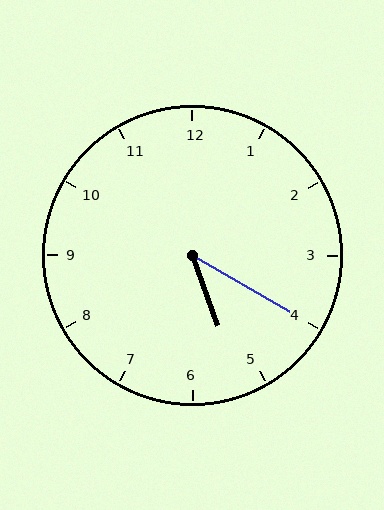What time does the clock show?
5:20.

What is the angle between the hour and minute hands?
Approximately 40 degrees.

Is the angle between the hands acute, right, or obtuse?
It is acute.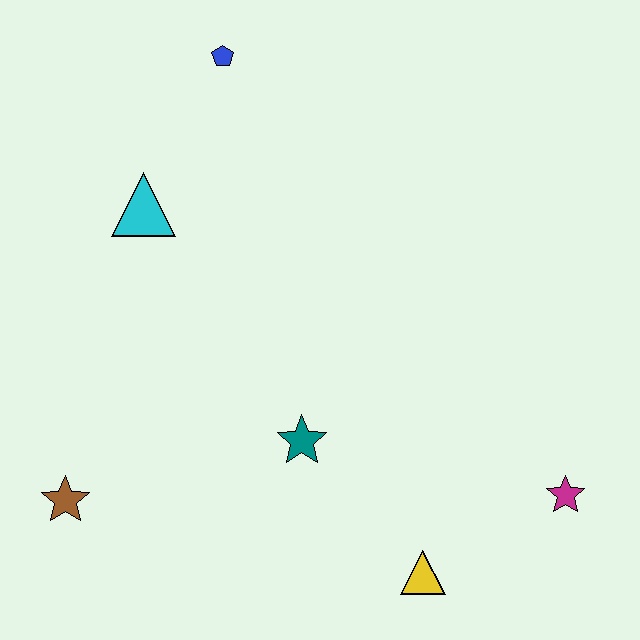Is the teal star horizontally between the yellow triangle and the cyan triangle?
Yes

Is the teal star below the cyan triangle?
Yes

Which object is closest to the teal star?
The yellow triangle is closest to the teal star.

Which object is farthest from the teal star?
The blue pentagon is farthest from the teal star.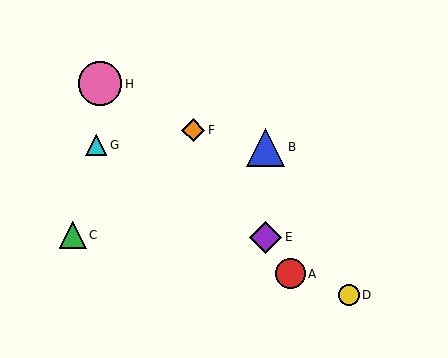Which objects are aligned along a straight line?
Objects A, E, F are aligned along a straight line.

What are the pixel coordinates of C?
Object C is at (73, 235).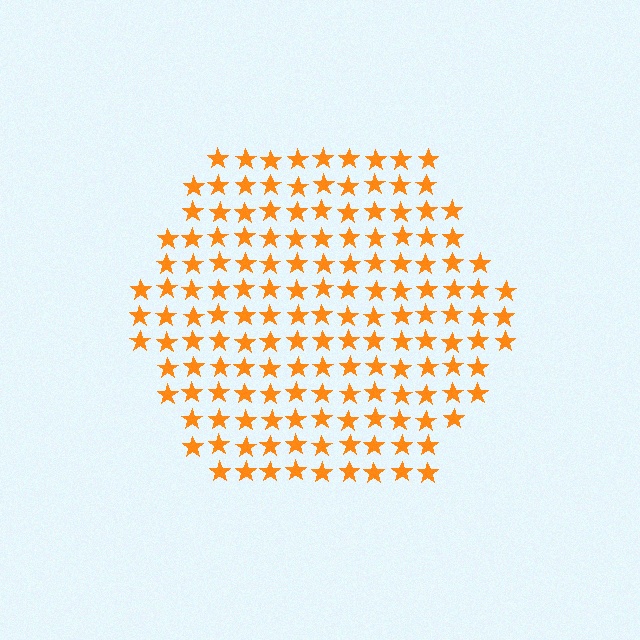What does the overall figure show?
The overall figure shows a hexagon.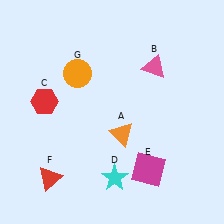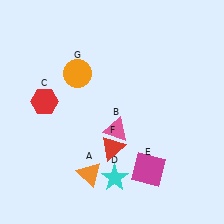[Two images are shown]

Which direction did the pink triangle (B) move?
The pink triangle (B) moved down.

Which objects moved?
The objects that moved are: the orange triangle (A), the pink triangle (B), the red triangle (F).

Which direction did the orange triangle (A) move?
The orange triangle (A) moved down.